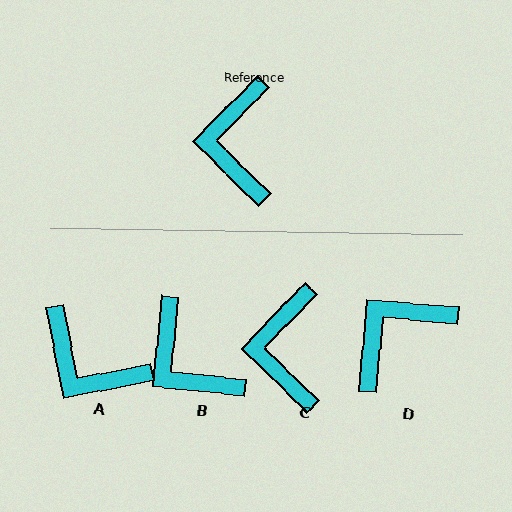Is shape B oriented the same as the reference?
No, it is off by about 38 degrees.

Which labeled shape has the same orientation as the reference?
C.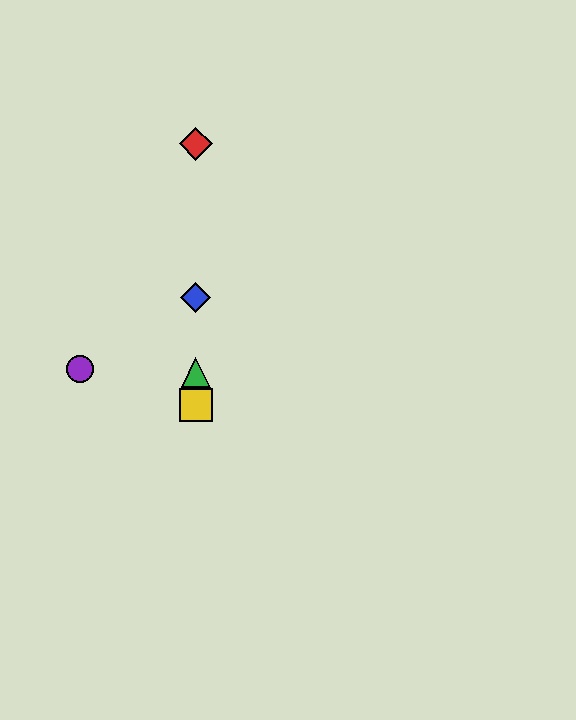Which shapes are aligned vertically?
The red diamond, the blue diamond, the green triangle, the yellow square are aligned vertically.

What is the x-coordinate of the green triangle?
The green triangle is at x≈196.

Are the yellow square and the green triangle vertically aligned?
Yes, both are at x≈196.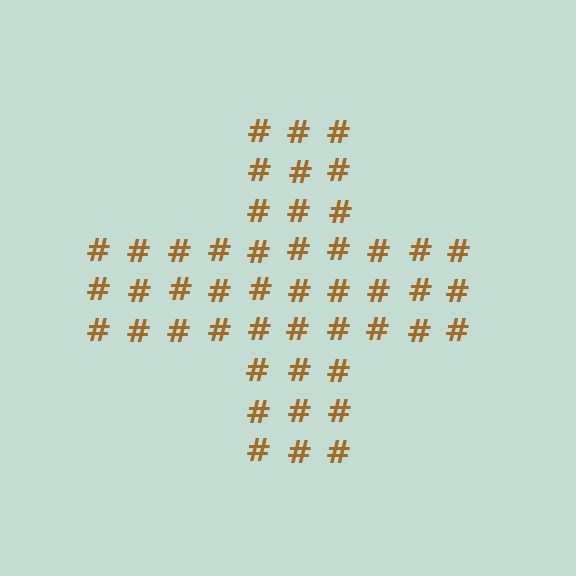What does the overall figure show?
The overall figure shows a cross.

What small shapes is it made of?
It is made of small hash symbols.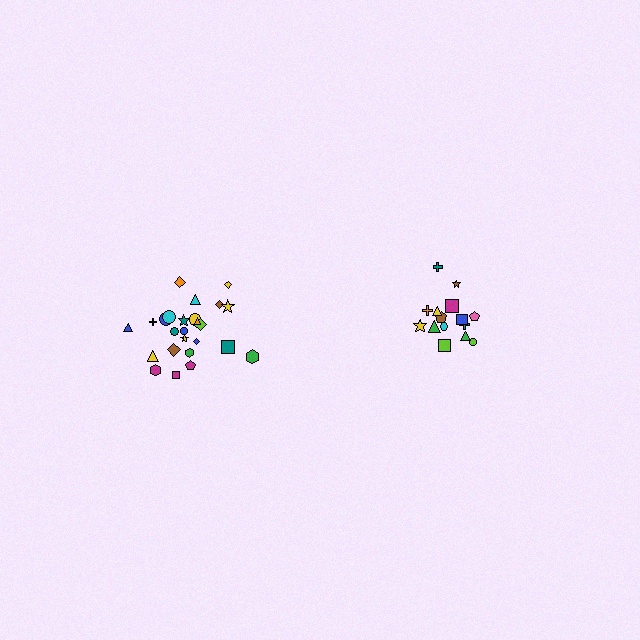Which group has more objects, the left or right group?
The left group.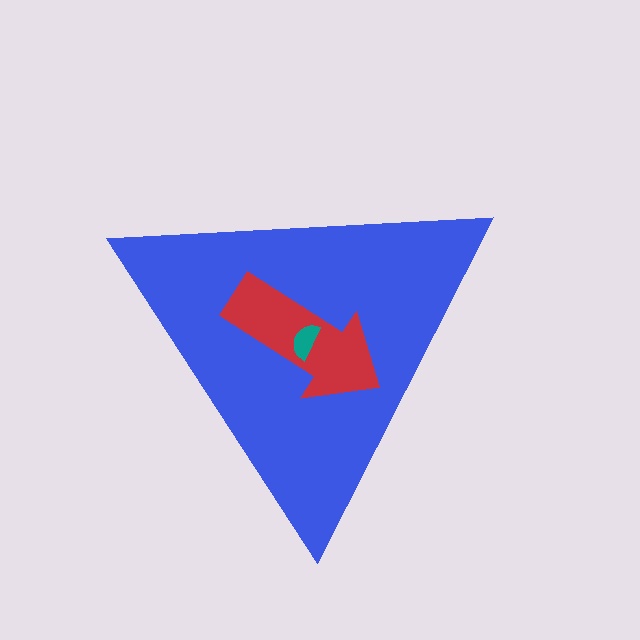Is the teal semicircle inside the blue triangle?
Yes.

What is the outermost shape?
The blue triangle.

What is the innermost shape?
The teal semicircle.